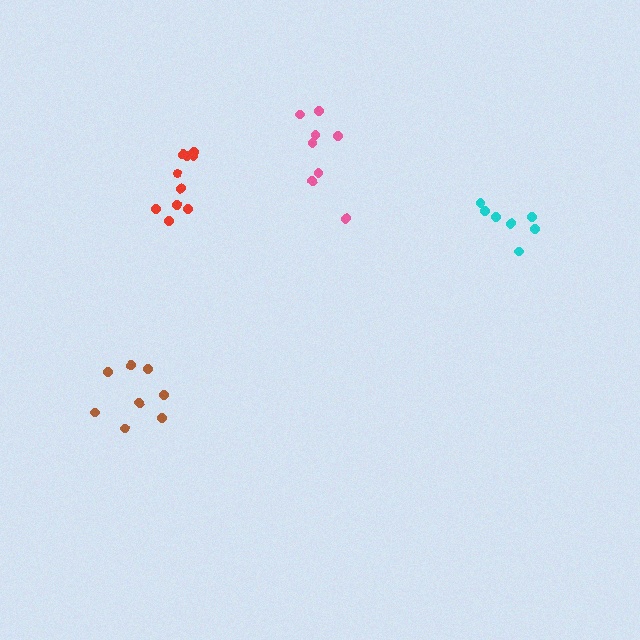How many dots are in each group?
Group 1: 10 dots, Group 2: 7 dots, Group 3: 8 dots, Group 4: 8 dots (33 total).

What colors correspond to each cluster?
The clusters are colored: red, cyan, pink, brown.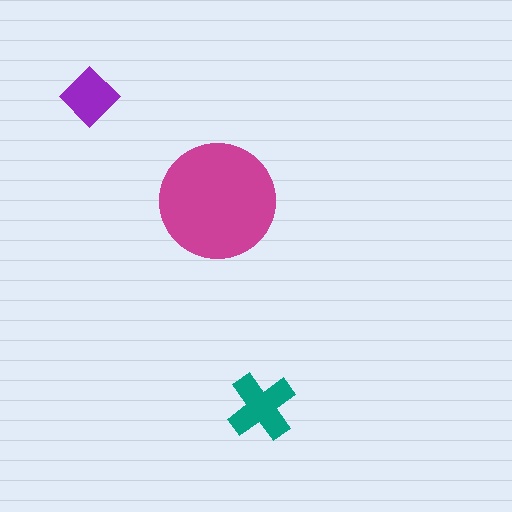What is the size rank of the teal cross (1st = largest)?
2nd.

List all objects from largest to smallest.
The magenta circle, the teal cross, the purple diamond.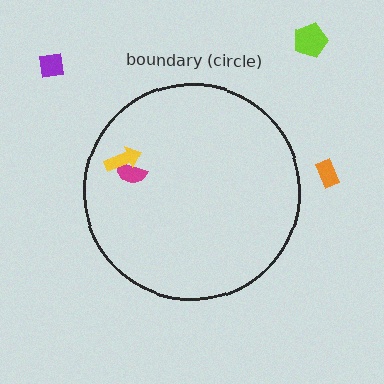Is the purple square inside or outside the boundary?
Outside.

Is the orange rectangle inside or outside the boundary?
Outside.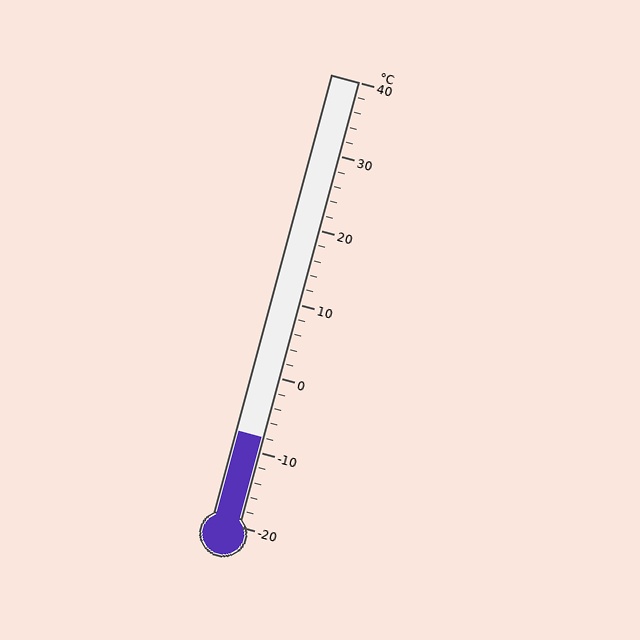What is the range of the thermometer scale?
The thermometer scale ranges from -20°C to 40°C.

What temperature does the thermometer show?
The thermometer shows approximately -8°C.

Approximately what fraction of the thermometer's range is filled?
The thermometer is filled to approximately 20% of its range.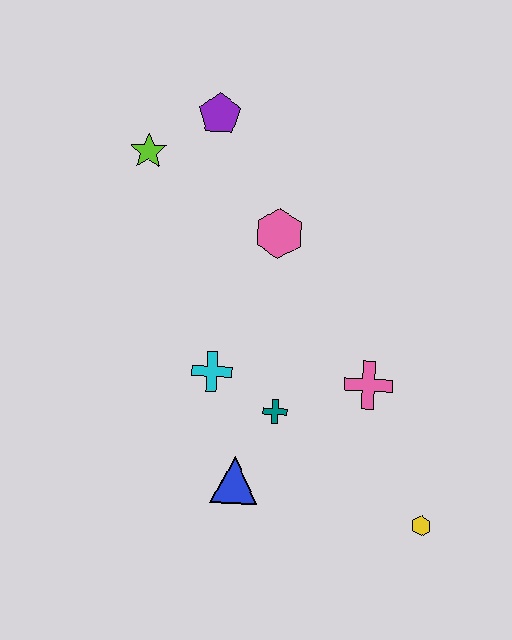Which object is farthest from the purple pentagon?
The yellow hexagon is farthest from the purple pentagon.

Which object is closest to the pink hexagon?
The purple pentagon is closest to the pink hexagon.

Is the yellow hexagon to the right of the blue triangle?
Yes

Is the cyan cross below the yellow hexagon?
No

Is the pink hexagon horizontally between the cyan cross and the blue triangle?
No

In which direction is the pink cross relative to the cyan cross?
The pink cross is to the right of the cyan cross.